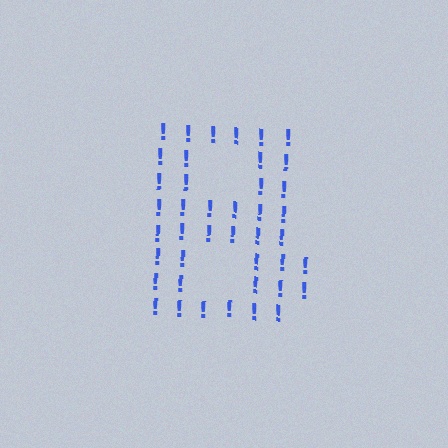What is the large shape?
The large shape is the letter B.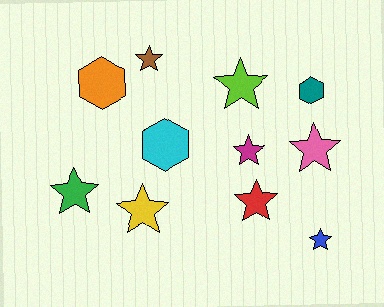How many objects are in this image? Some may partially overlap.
There are 11 objects.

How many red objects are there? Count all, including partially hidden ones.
There is 1 red object.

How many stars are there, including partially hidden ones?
There are 8 stars.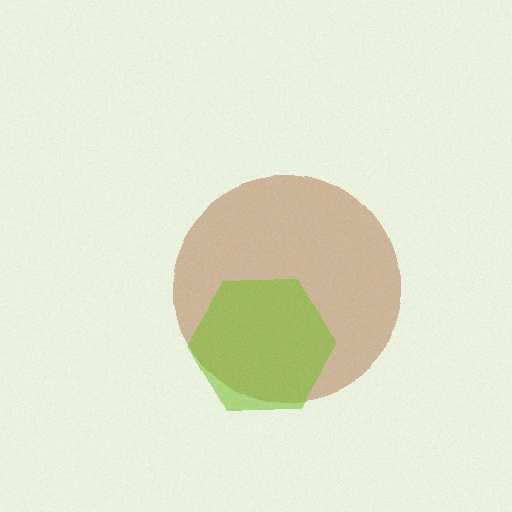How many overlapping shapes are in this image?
There are 2 overlapping shapes in the image.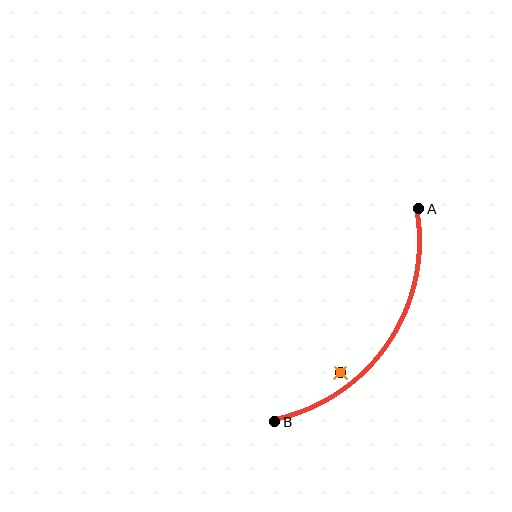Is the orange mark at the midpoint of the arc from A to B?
No — the orange mark does not lie on the arc at all. It sits slightly inside the curve.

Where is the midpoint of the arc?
The arc midpoint is the point on the curve farthest from the straight line joining A and B. It sits below and to the right of that line.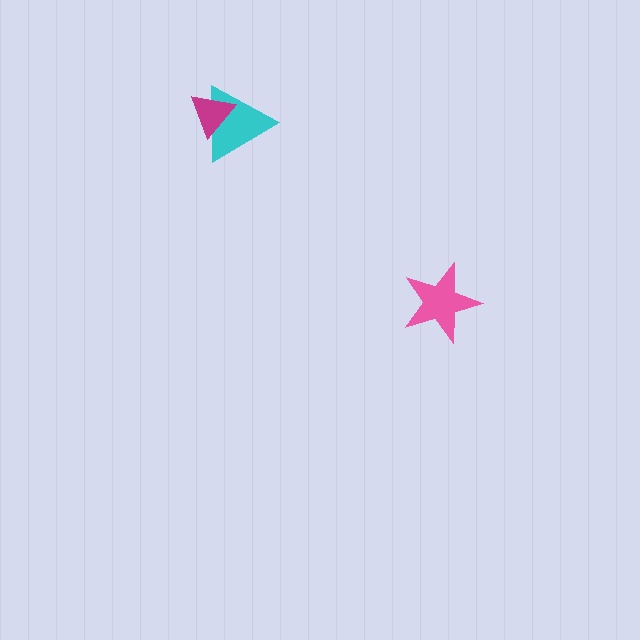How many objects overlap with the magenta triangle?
1 object overlaps with the magenta triangle.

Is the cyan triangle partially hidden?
Yes, it is partially covered by another shape.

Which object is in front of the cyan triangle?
The magenta triangle is in front of the cyan triangle.